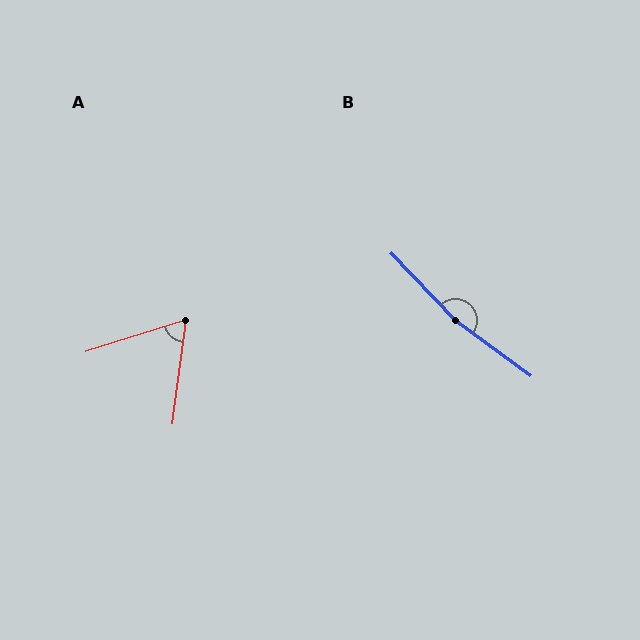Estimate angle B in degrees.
Approximately 169 degrees.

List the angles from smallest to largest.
A (65°), B (169°).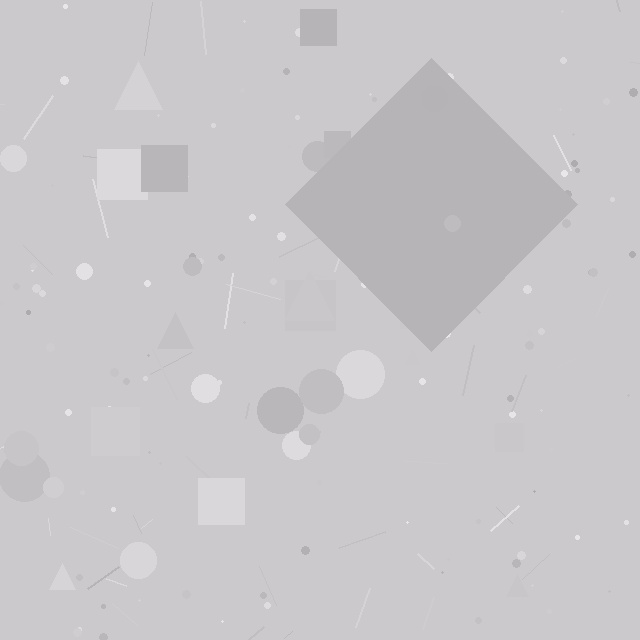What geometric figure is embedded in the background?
A diamond is embedded in the background.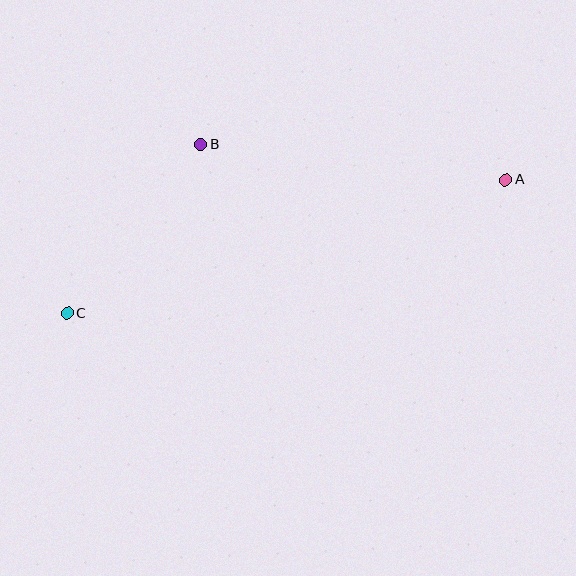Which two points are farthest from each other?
Points A and C are farthest from each other.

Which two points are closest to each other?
Points B and C are closest to each other.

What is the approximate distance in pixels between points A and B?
The distance between A and B is approximately 307 pixels.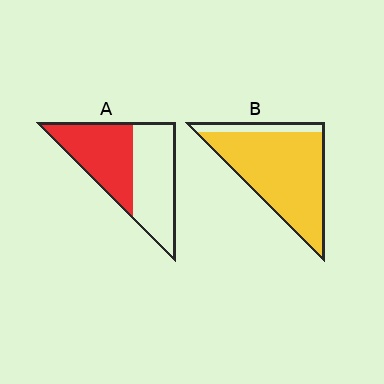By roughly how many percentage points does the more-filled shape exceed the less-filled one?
By roughly 40 percentage points (B over A).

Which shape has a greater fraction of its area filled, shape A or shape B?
Shape B.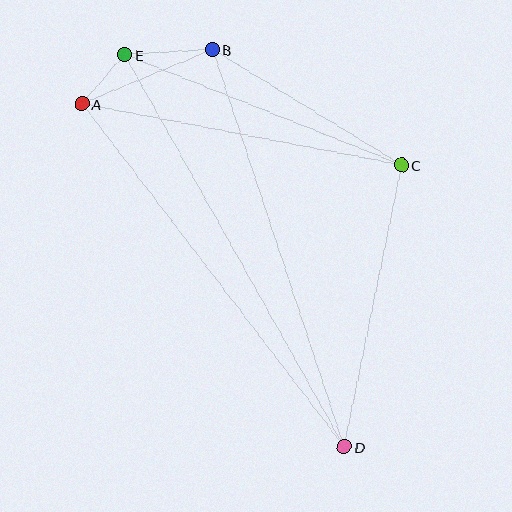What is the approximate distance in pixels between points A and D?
The distance between A and D is approximately 432 pixels.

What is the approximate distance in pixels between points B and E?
The distance between B and E is approximately 88 pixels.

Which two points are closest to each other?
Points A and E are closest to each other.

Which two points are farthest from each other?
Points D and E are farthest from each other.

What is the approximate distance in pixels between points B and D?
The distance between B and D is approximately 419 pixels.